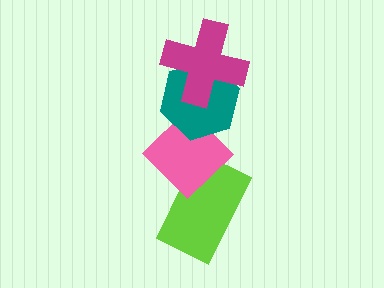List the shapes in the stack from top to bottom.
From top to bottom: the magenta cross, the teal hexagon, the pink diamond, the lime rectangle.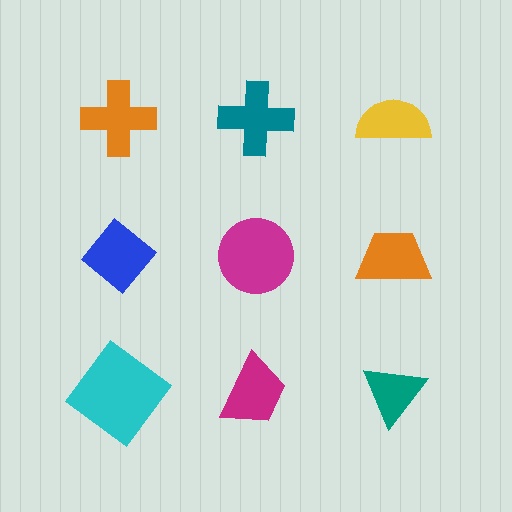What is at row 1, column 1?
An orange cross.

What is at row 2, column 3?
An orange trapezoid.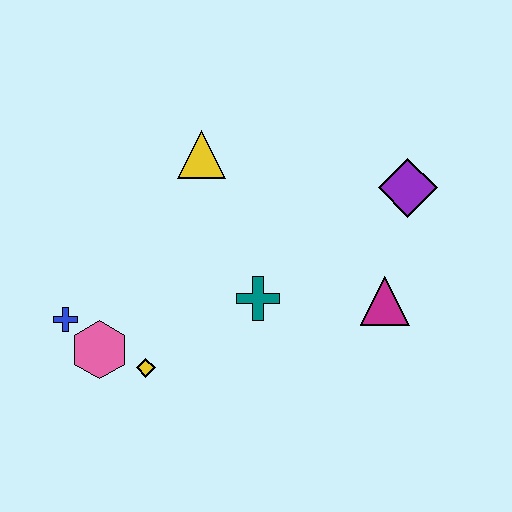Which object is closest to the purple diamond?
The magenta triangle is closest to the purple diamond.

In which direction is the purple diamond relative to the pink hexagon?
The purple diamond is to the right of the pink hexagon.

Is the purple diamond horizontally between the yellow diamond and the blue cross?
No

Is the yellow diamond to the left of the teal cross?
Yes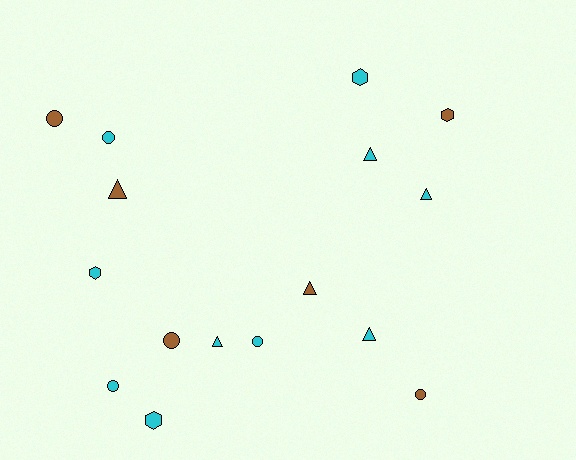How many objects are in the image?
There are 16 objects.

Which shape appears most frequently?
Triangle, with 6 objects.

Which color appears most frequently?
Cyan, with 10 objects.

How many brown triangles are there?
There are 2 brown triangles.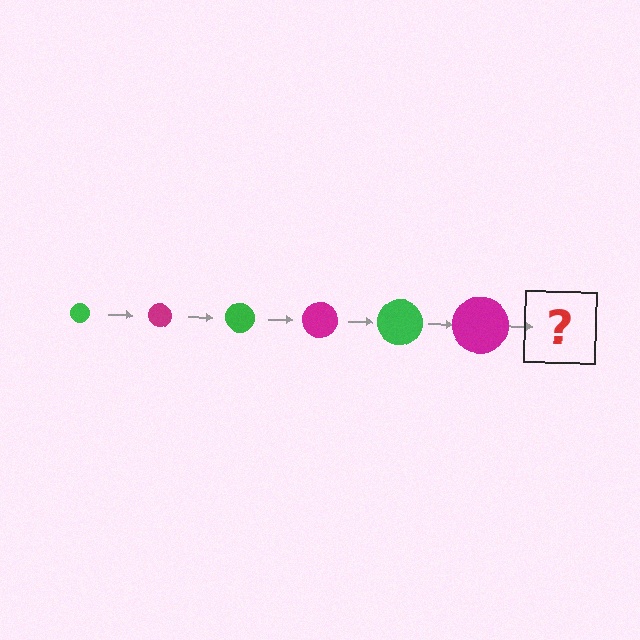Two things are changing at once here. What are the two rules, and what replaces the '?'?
The two rules are that the circle grows larger each step and the color cycles through green and magenta. The '?' should be a green circle, larger than the previous one.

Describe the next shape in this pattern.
It should be a green circle, larger than the previous one.